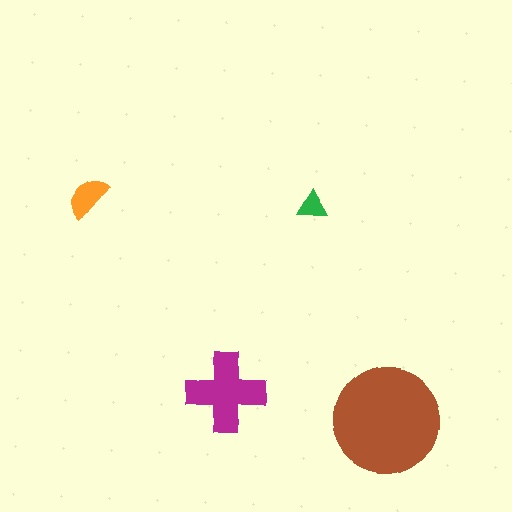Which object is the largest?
The brown circle.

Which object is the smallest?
The green triangle.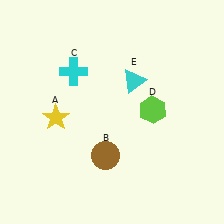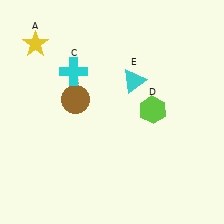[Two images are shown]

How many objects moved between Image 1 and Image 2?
2 objects moved between the two images.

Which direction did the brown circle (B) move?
The brown circle (B) moved up.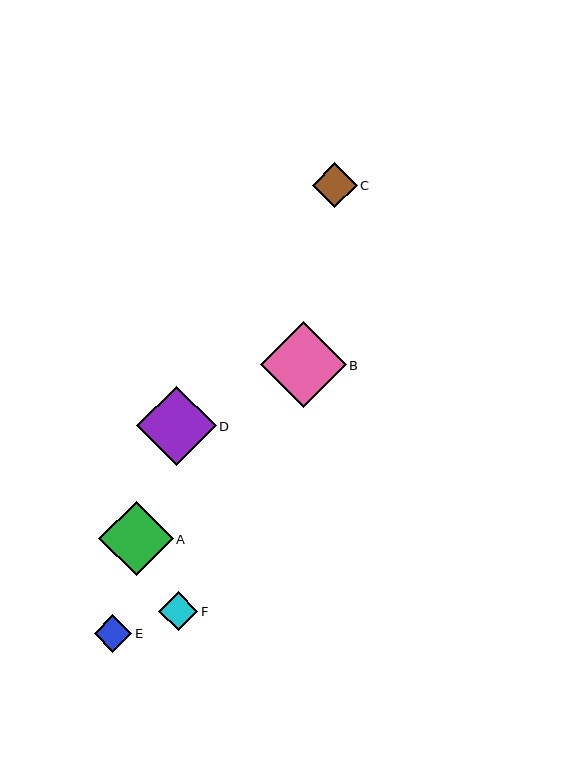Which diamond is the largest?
Diamond B is the largest with a size of approximately 86 pixels.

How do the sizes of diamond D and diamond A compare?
Diamond D and diamond A are approximately the same size.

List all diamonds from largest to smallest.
From largest to smallest: B, D, A, C, F, E.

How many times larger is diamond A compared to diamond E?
Diamond A is approximately 2.0 times the size of diamond E.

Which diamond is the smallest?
Diamond E is the smallest with a size of approximately 38 pixels.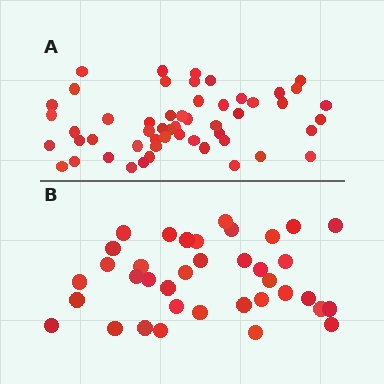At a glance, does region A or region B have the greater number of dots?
Region A (the top region) has more dots.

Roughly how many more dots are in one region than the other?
Region A has approximately 15 more dots than region B.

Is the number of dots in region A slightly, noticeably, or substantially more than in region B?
Region A has noticeably more, but not dramatically so. The ratio is roughly 1.4 to 1.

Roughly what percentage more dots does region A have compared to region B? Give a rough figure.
About 45% more.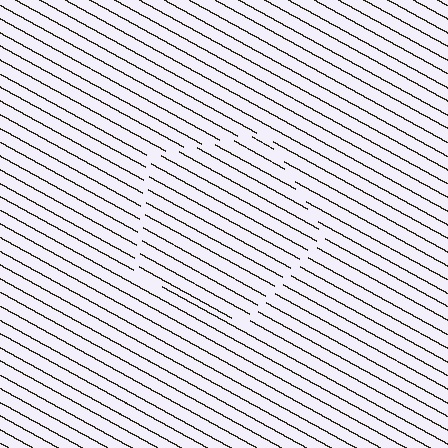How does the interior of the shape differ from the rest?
The interior of the shape contains the same grating, shifted by half a period — the contour is defined by the phase discontinuity where line-ends from the inner and outer gratings abut.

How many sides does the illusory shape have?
5 sides — the line-ends trace a pentagon.